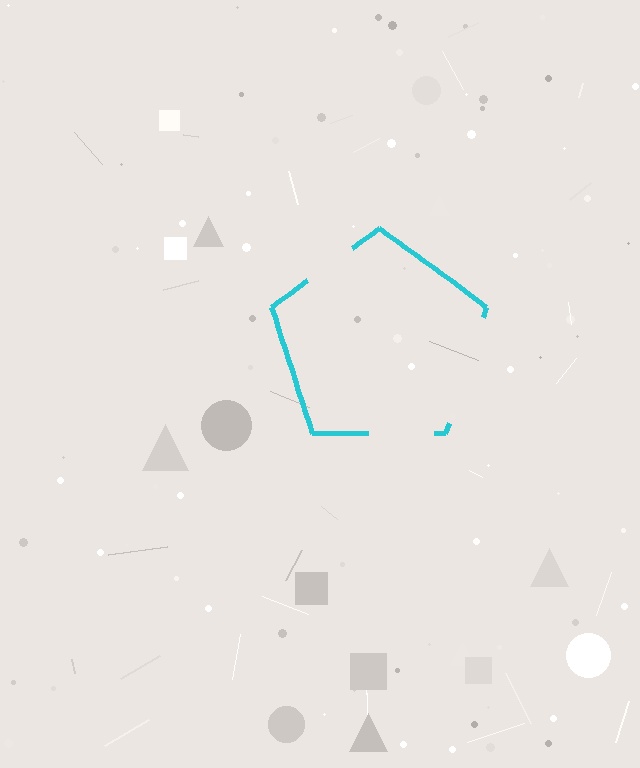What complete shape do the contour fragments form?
The contour fragments form a pentagon.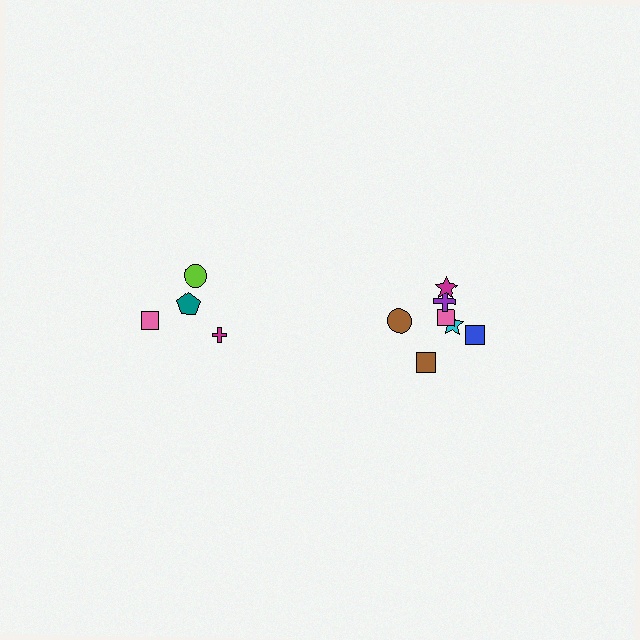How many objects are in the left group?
There are 4 objects.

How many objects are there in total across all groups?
There are 11 objects.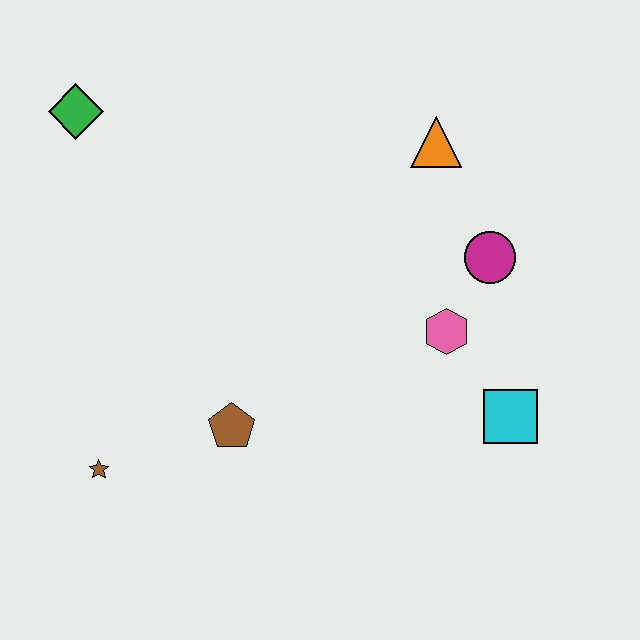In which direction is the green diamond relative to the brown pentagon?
The green diamond is above the brown pentagon.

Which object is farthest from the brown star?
The orange triangle is farthest from the brown star.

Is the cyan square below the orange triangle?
Yes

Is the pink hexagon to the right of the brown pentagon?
Yes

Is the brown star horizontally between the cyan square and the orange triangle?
No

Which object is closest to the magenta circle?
The pink hexagon is closest to the magenta circle.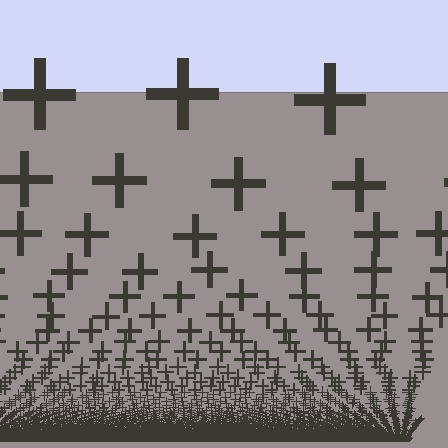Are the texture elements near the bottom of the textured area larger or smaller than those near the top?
Smaller. The gradient is inverted — elements near the bottom are smaller and denser.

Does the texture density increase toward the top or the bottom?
Density increases toward the bottom.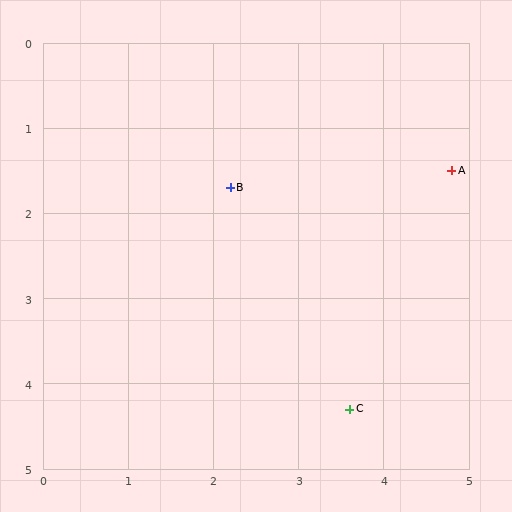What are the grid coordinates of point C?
Point C is at approximately (3.6, 4.3).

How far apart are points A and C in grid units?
Points A and C are about 3.0 grid units apart.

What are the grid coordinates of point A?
Point A is at approximately (4.8, 1.5).